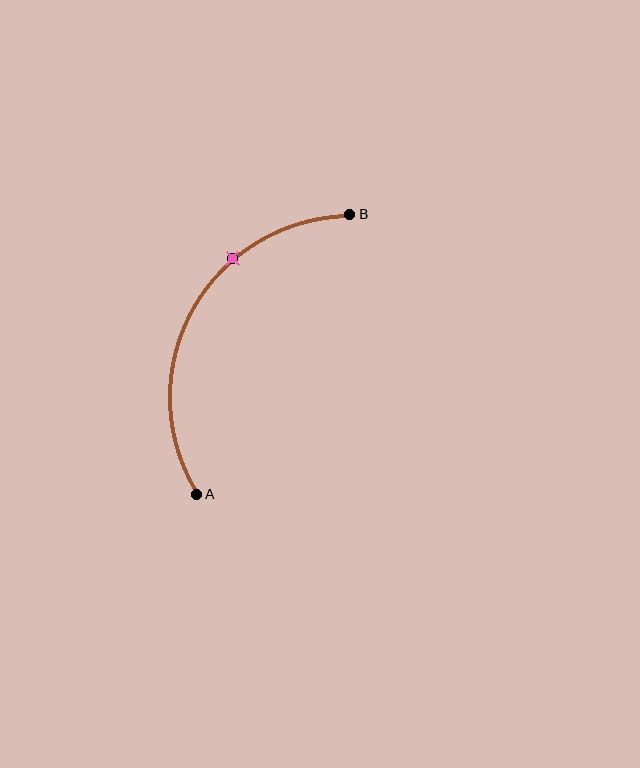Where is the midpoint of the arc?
The arc midpoint is the point on the curve farthest from the straight line joining A and B. It sits to the left of that line.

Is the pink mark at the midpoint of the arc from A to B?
No. The pink mark lies on the arc but is closer to endpoint B. The arc midpoint would be at the point on the curve equidistant along the arc from both A and B.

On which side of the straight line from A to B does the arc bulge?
The arc bulges to the left of the straight line connecting A and B.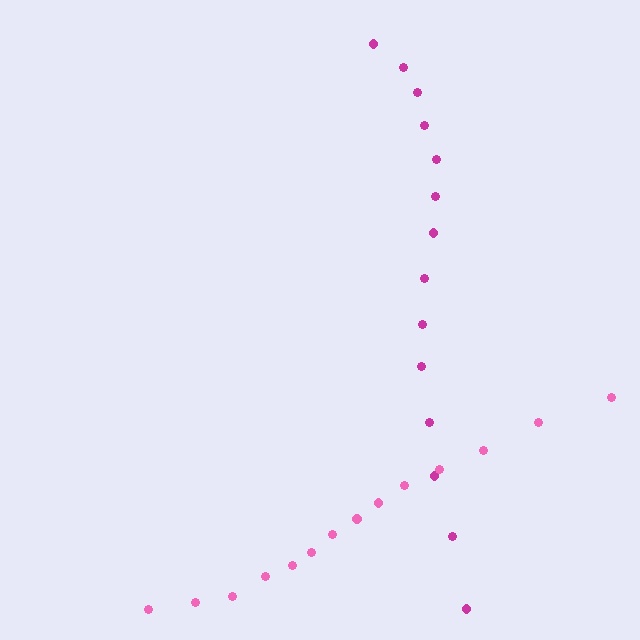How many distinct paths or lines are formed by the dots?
There are 2 distinct paths.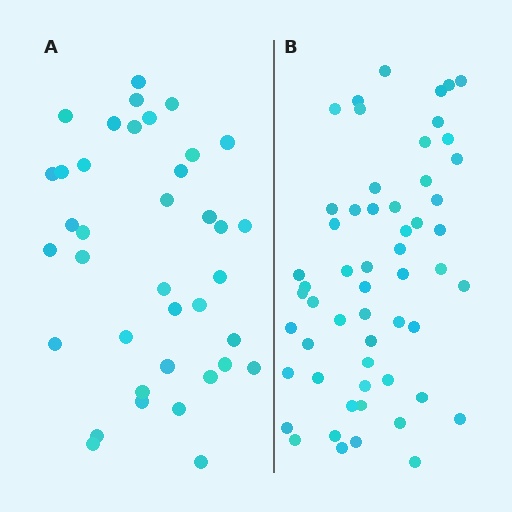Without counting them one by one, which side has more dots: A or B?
Region B (the right region) has more dots.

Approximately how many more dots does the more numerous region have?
Region B has approximately 20 more dots than region A.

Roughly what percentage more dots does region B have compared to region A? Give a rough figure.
About 45% more.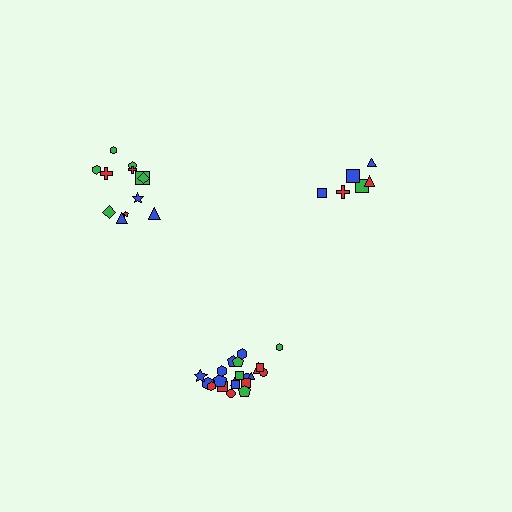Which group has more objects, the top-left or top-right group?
The top-left group.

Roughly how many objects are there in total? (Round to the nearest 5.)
Roughly 40 objects in total.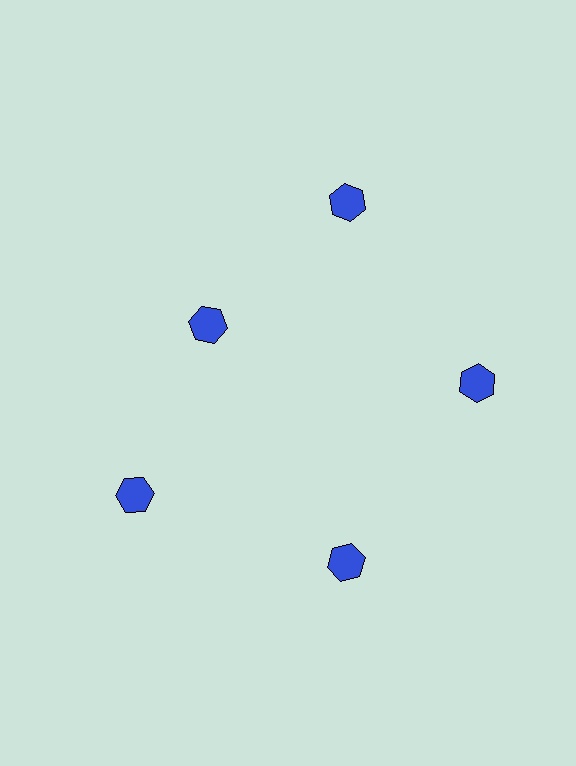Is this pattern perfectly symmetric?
No. The 5 blue hexagons are arranged in a ring, but one element near the 10 o'clock position is pulled inward toward the center, breaking the 5-fold rotational symmetry.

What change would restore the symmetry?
The symmetry would be restored by moving it outward, back onto the ring so that all 5 hexagons sit at equal angles and equal distance from the center.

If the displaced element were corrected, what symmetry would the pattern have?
It would have 5-fold rotational symmetry — the pattern would map onto itself every 72 degrees.